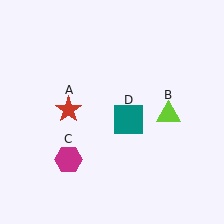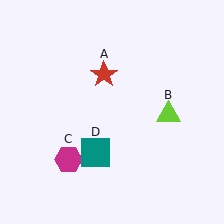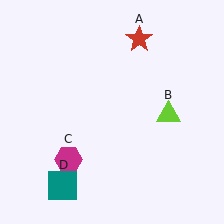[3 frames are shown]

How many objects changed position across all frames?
2 objects changed position: red star (object A), teal square (object D).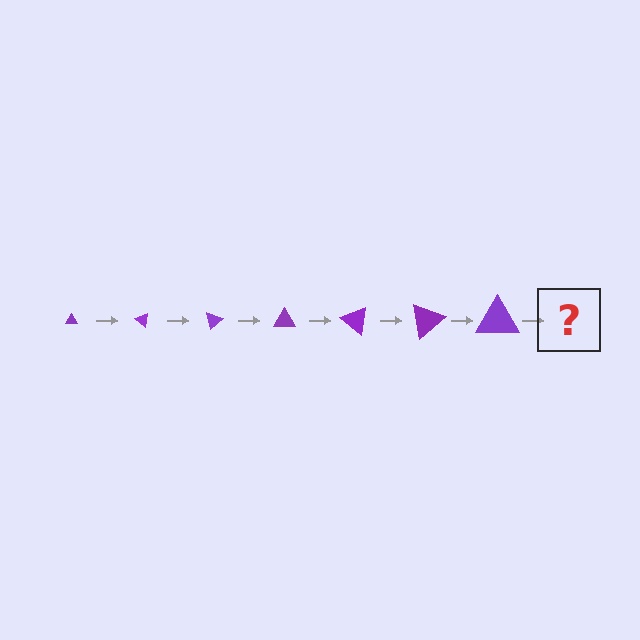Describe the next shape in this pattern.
It should be a triangle, larger than the previous one and rotated 280 degrees from the start.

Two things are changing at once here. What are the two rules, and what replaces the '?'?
The two rules are that the triangle grows larger each step and it rotates 40 degrees each step. The '?' should be a triangle, larger than the previous one and rotated 280 degrees from the start.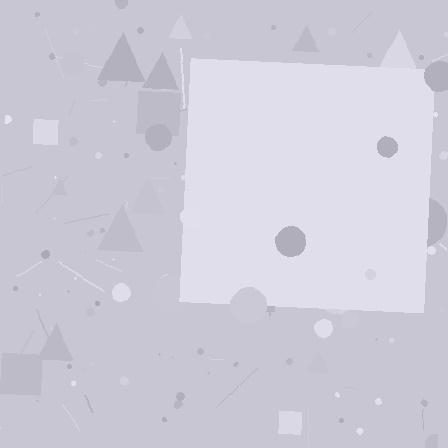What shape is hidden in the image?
A square is hidden in the image.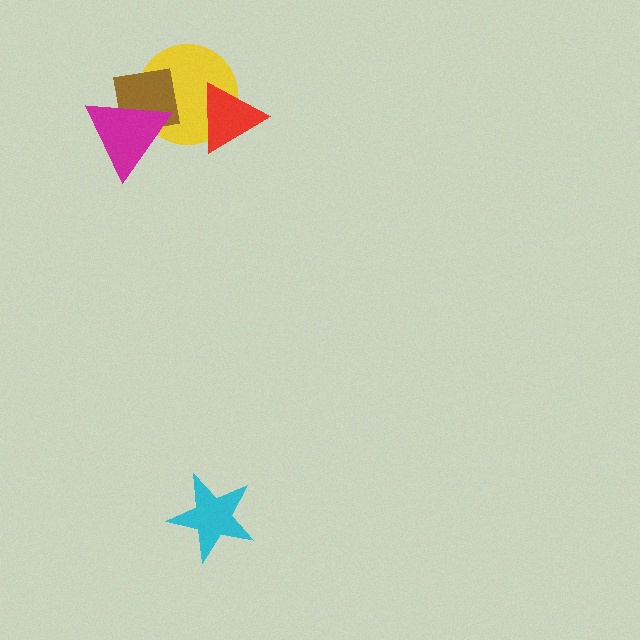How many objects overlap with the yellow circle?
3 objects overlap with the yellow circle.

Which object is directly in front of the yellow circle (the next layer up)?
The brown square is directly in front of the yellow circle.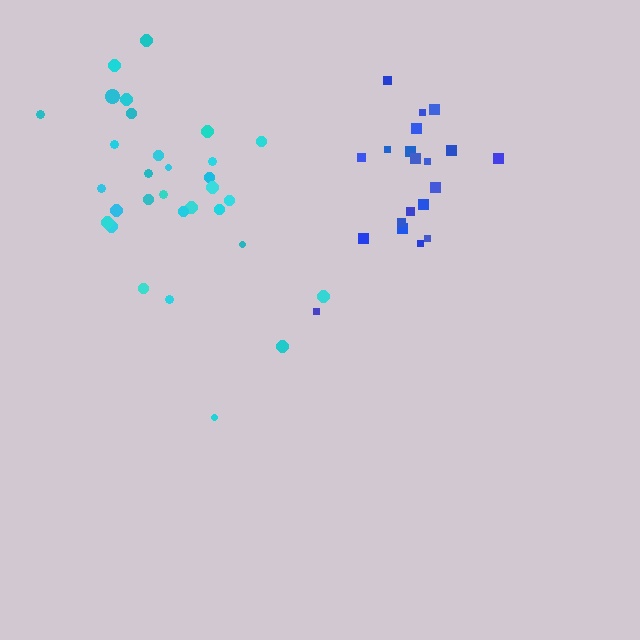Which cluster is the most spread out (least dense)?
Cyan.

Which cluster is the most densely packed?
Blue.